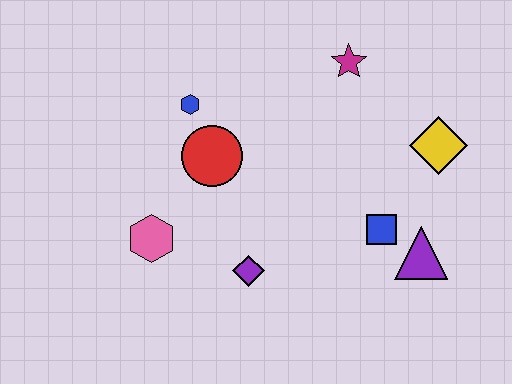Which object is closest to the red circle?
The blue hexagon is closest to the red circle.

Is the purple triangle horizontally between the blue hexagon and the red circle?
No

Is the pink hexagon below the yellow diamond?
Yes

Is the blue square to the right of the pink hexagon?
Yes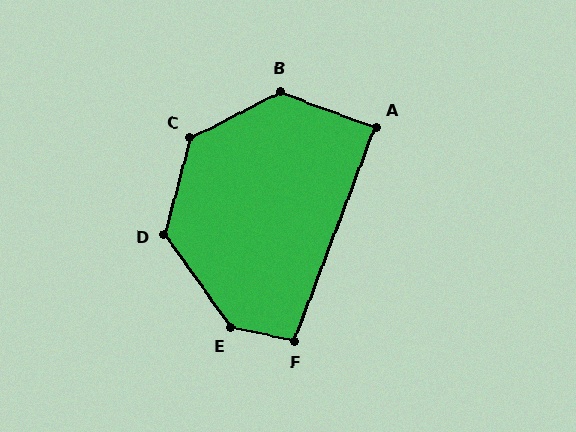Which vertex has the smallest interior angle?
A, at approximately 90 degrees.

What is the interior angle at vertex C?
Approximately 132 degrees (obtuse).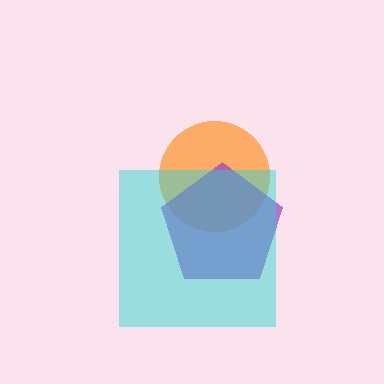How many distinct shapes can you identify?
There are 3 distinct shapes: an orange circle, a purple pentagon, a cyan square.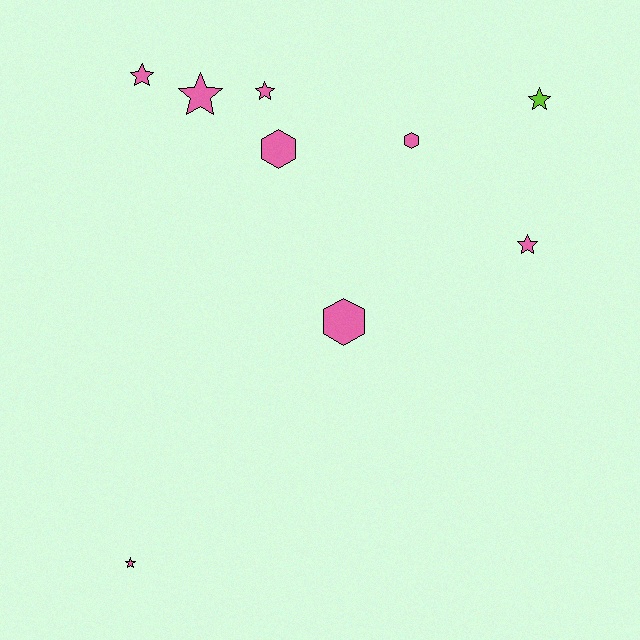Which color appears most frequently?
Pink, with 8 objects.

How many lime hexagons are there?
There are no lime hexagons.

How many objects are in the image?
There are 9 objects.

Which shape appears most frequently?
Star, with 6 objects.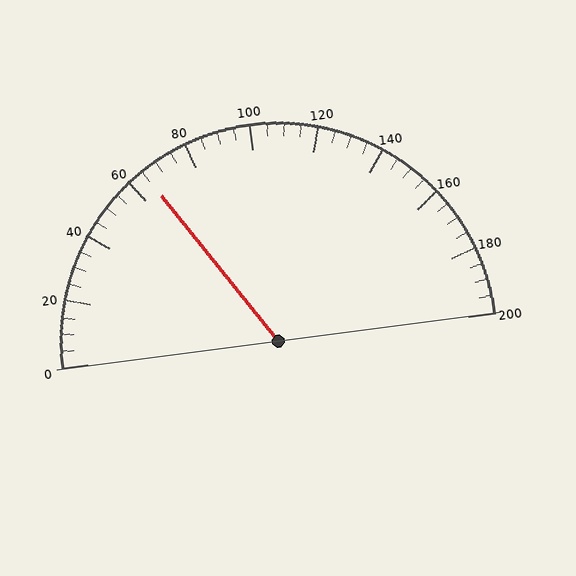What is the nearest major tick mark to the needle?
The nearest major tick mark is 60.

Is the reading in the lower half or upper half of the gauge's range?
The reading is in the lower half of the range (0 to 200).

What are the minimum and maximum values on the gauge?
The gauge ranges from 0 to 200.